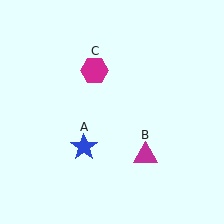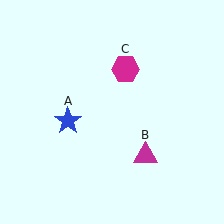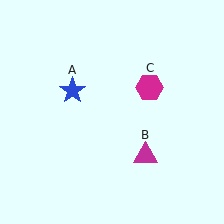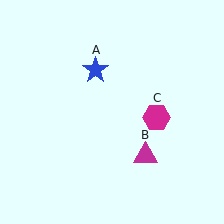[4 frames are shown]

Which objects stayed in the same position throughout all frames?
Magenta triangle (object B) remained stationary.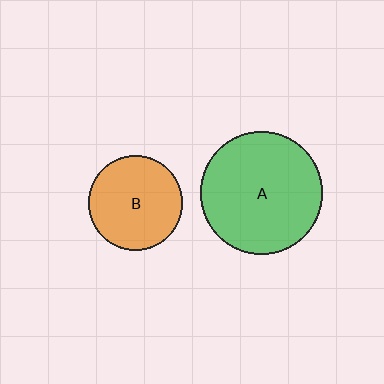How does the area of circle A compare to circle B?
Approximately 1.7 times.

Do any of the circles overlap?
No, none of the circles overlap.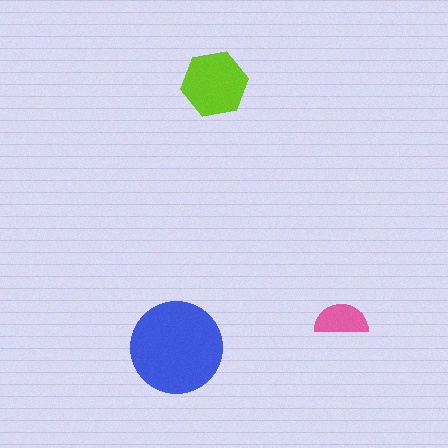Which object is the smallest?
The pink semicircle.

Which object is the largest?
The blue circle.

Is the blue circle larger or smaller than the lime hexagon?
Larger.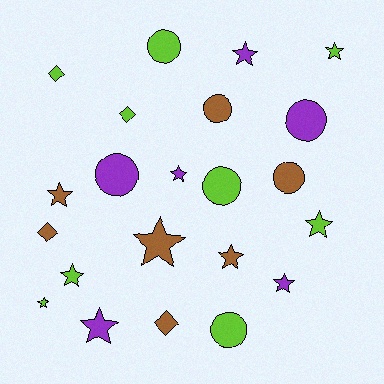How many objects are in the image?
There are 22 objects.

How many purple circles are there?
There are 2 purple circles.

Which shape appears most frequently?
Star, with 11 objects.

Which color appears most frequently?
Lime, with 9 objects.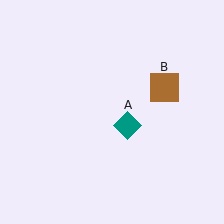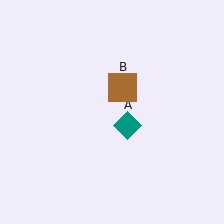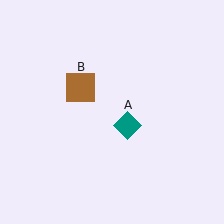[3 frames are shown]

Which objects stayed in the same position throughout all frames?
Teal diamond (object A) remained stationary.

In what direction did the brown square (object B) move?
The brown square (object B) moved left.